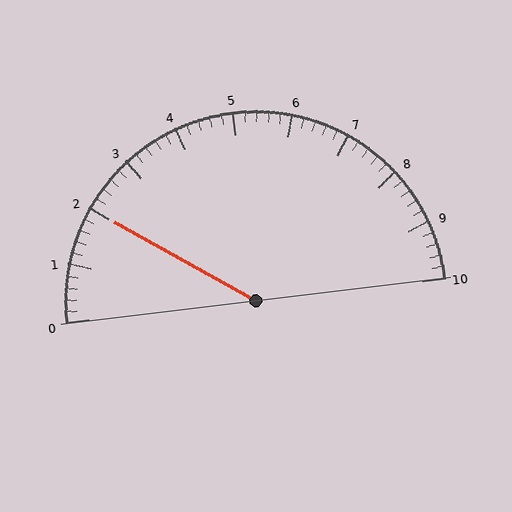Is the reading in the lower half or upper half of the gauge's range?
The reading is in the lower half of the range (0 to 10).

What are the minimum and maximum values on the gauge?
The gauge ranges from 0 to 10.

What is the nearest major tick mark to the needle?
The nearest major tick mark is 2.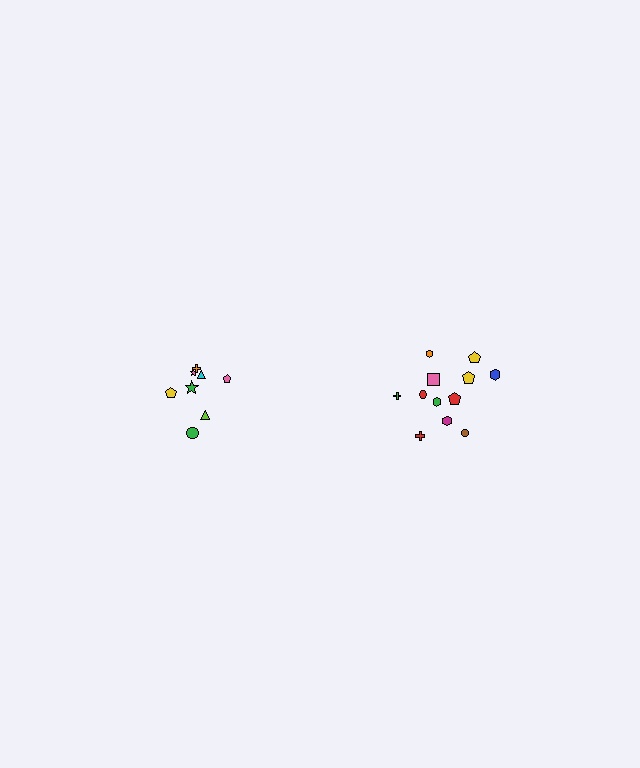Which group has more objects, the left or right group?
The right group.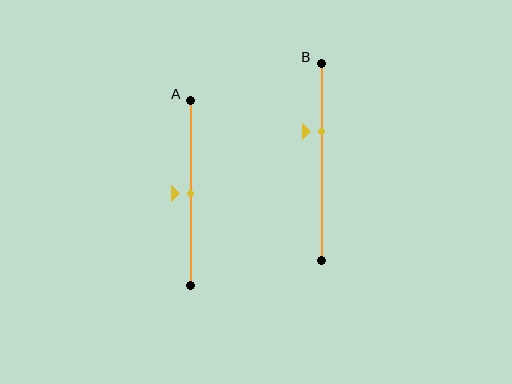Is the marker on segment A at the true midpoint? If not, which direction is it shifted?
Yes, the marker on segment A is at the true midpoint.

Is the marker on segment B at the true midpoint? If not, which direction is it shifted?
No, the marker on segment B is shifted upward by about 15% of the segment length.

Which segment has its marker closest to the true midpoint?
Segment A has its marker closest to the true midpoint.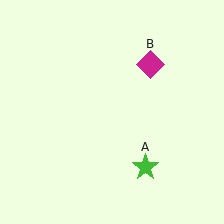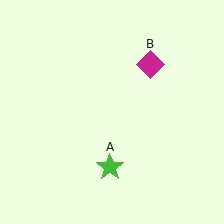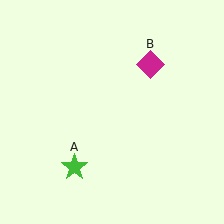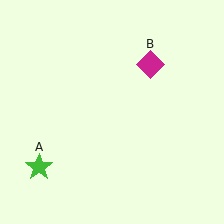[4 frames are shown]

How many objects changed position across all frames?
1 object changed position: green star (object A).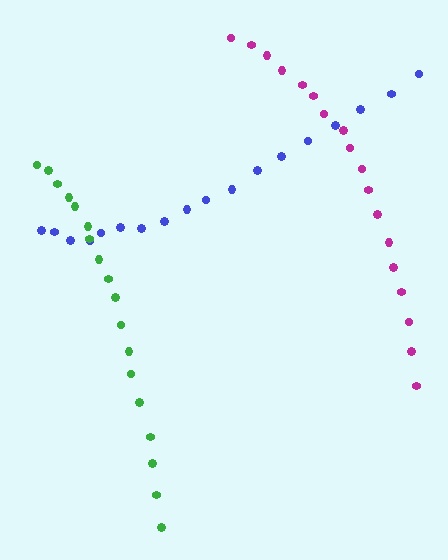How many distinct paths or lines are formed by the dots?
There are 3 distinct paths.